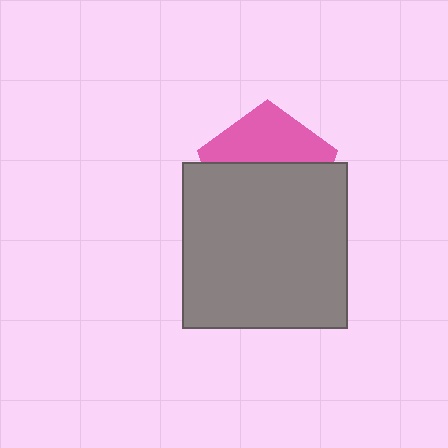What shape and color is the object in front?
The object in front is a gray square.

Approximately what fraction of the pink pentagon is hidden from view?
Roughly 61% of the pink pentagon is hidden behind the gray square.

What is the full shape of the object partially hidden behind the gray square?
The partially hidden object is a pink pentagon.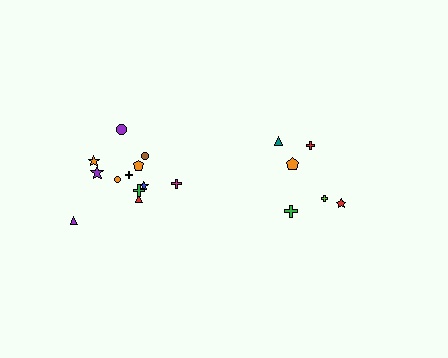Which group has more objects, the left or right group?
The left group.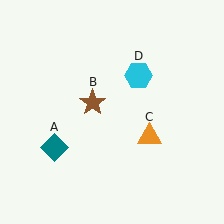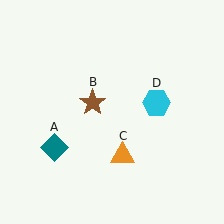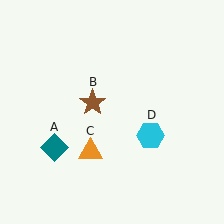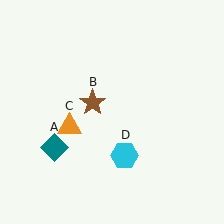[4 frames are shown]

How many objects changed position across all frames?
2 objects changed position: orange triangle (object C), cyan hexagon (object D).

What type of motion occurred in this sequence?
The orange triangle (object C), cyan hexagon (object D) rotated clockwise around the center of the scene.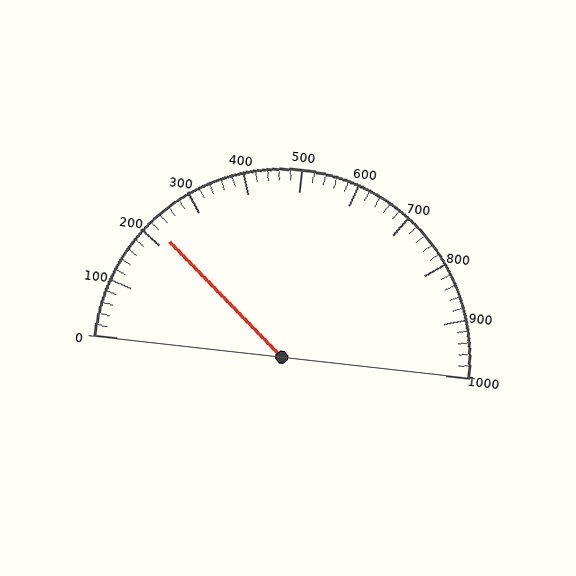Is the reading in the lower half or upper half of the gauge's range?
The reading is in the lower half of the range (0 to 1000).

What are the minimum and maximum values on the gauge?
The gauge ranges from 0 to 1000.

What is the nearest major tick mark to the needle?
The nearest major tick mark is 200.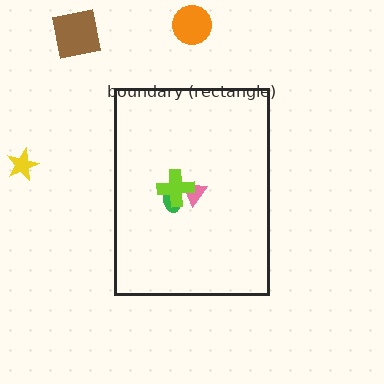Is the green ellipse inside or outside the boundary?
Inside.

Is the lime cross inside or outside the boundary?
Inside.